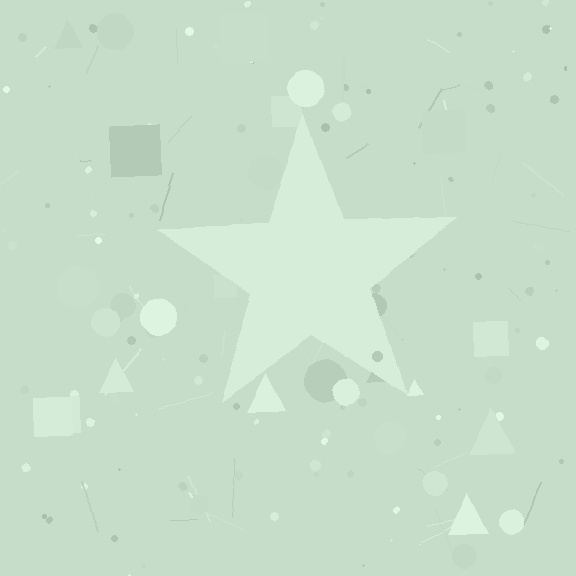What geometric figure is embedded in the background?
A star is embedded in the background.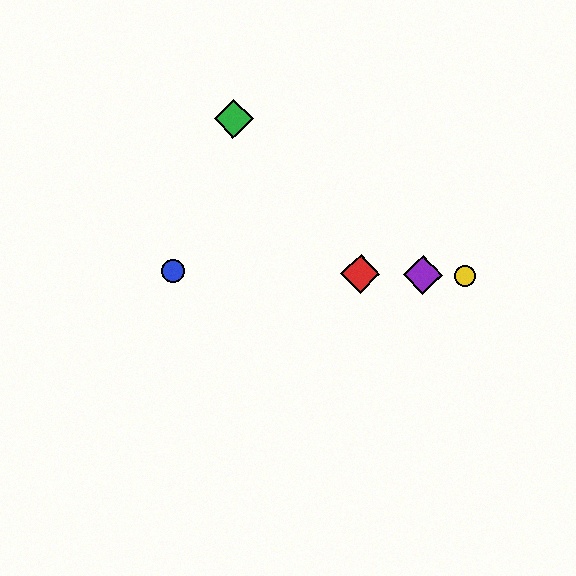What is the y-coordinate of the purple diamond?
The purple diamond is at y≈275.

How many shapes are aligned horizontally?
4 shapes (the red diamond, the blue circle, the yellow circle, the purple diamond) are aligned horizontally.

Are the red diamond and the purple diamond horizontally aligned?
Yes, both are at y≈274.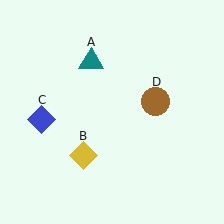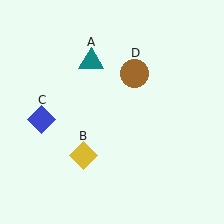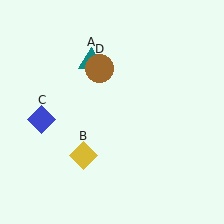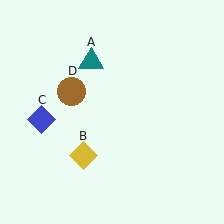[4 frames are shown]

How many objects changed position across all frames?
1 object changed position: brown circle (object D).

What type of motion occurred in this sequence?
The brown circle (object D) rotated counterclockwise around the center of the scene.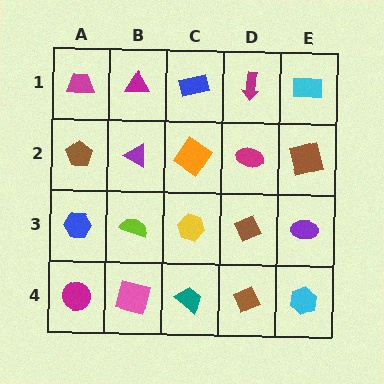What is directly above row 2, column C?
A blue rectangle.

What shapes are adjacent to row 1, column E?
A brown square (row 2, column E), a magenta arrow (row 1, column D).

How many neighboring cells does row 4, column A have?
2.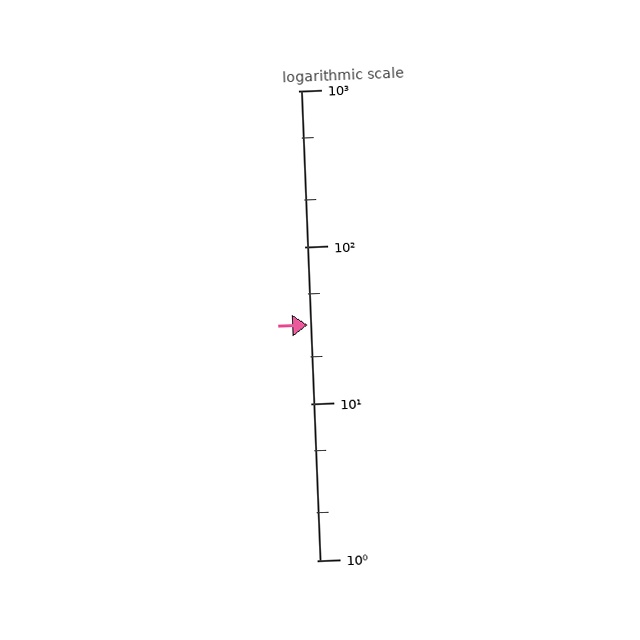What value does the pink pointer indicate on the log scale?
The pointer indicates approximately 32.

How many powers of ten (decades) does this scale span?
The scale spans 3 decades, from 1 to 1000.